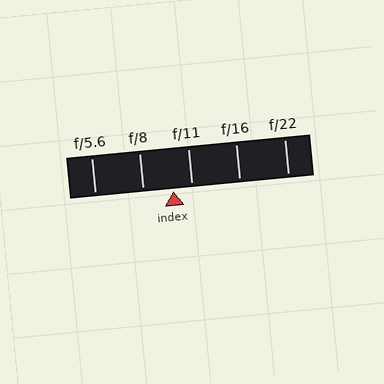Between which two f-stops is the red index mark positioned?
The index mark is between f/8 and f/11.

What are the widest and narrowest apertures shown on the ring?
The widest aperture shown is f/5.6 and the narrowest is f/22.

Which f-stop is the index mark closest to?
The index mark is closest to f/11.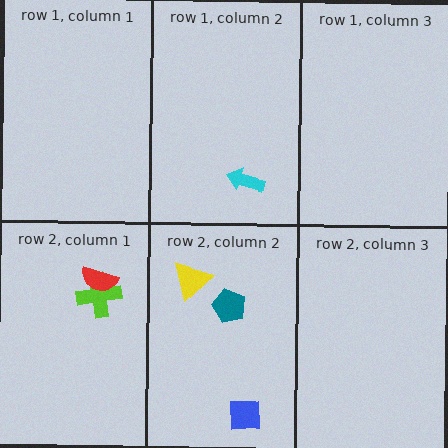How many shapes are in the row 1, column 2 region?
1.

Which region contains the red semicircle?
The row 2, column 1 region.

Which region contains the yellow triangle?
The row 2, column 2 region.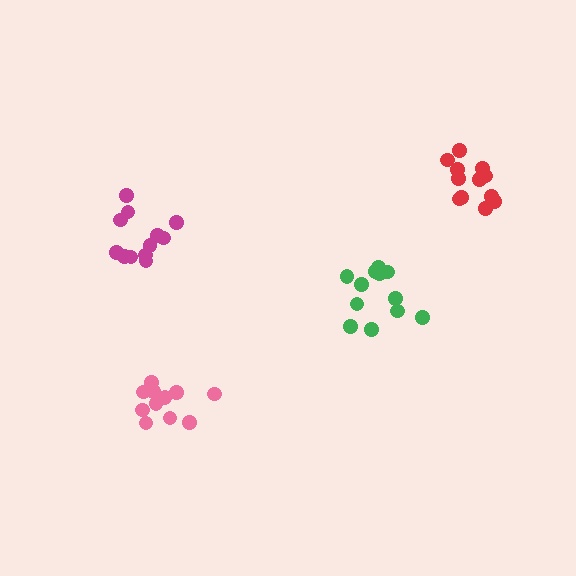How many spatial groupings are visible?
There are 4 spatial groupings.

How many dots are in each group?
Group 1: 11 dots, Group 2: 12 dots, Group 3: 12 dots, Group 4: 12 dots (47 total).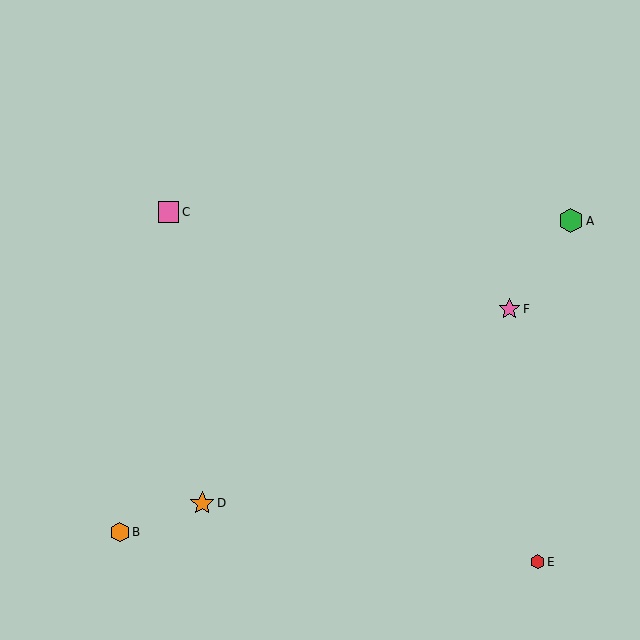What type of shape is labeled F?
Shape F is a pink star.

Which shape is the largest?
The green hexagon (labeled A) is the largest.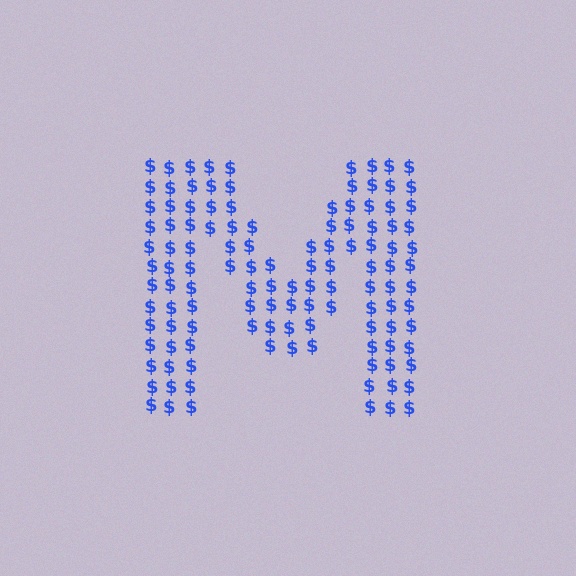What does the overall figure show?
The overall figure shows the letter M.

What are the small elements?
The small elements are dollar signs.